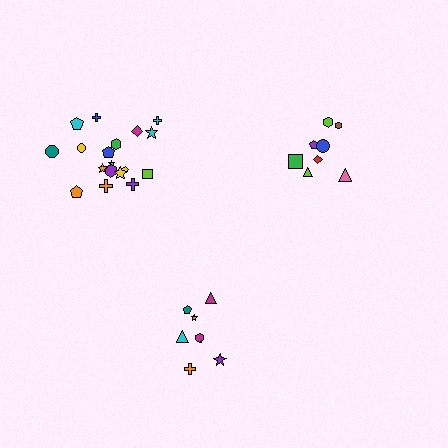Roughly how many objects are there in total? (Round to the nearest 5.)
Roughly 35 objects in total.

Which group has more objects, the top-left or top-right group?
The top-left group.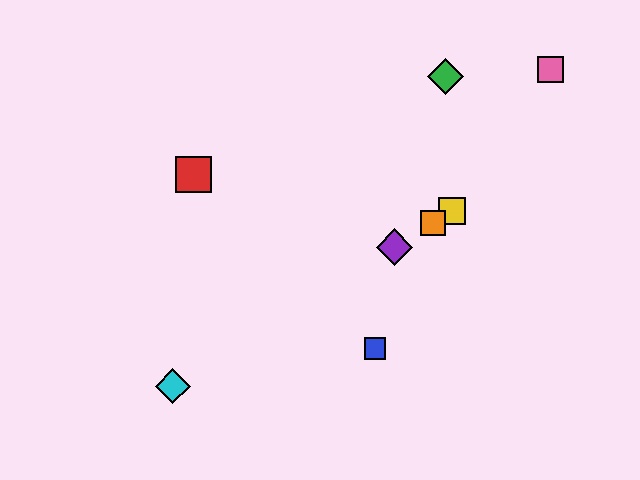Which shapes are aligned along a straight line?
The yellow square, the purple diamond, the orange square, the cyan diamond are aligned along a straight line.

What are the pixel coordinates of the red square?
The red square is at (194, 174).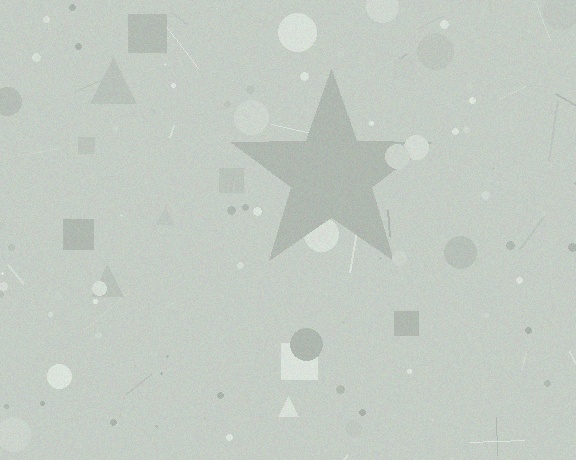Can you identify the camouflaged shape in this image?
The camouflaged shape is a star.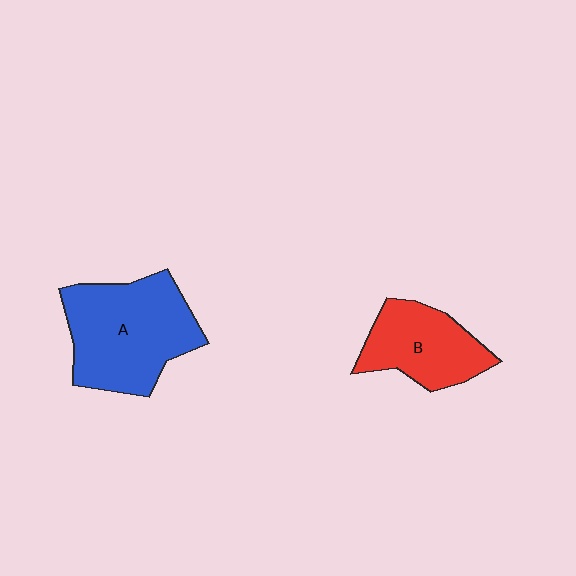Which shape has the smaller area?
Shape B (red).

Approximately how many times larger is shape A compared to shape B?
Approximately 1.5 times.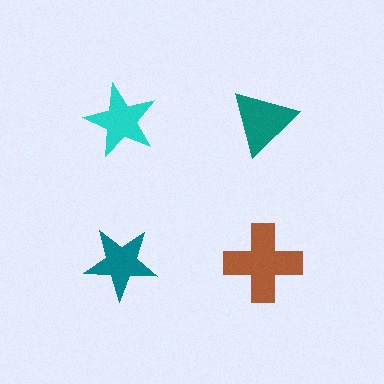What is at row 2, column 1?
A teal star.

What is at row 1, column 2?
A teal triangle.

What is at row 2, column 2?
A brown cross.